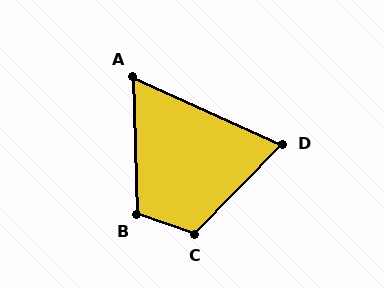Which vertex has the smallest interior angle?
A, at approximately 64 degrees.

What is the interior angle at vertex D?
Approximately 70 degrees (acute).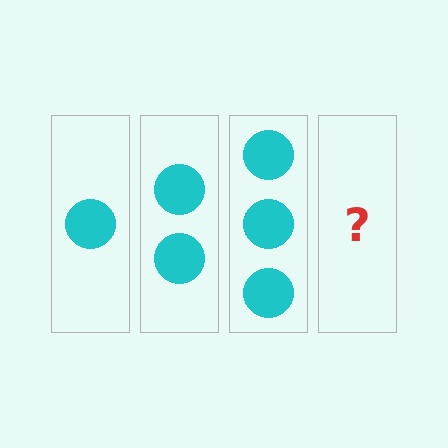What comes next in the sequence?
The next element should be 4 circles.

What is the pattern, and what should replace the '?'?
The pattern is that each step adds one more circle. The '?' should be 4 circles.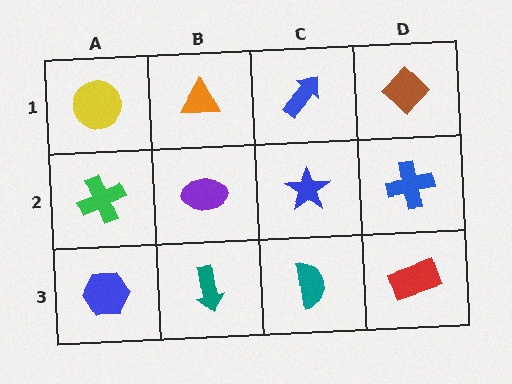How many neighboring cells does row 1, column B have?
3.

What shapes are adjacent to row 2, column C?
A blue arrow (row 1, column C), a teal semicircle (row 3, column C), a purple ellipse (row 2, column B), a blue cross (row 2, column D).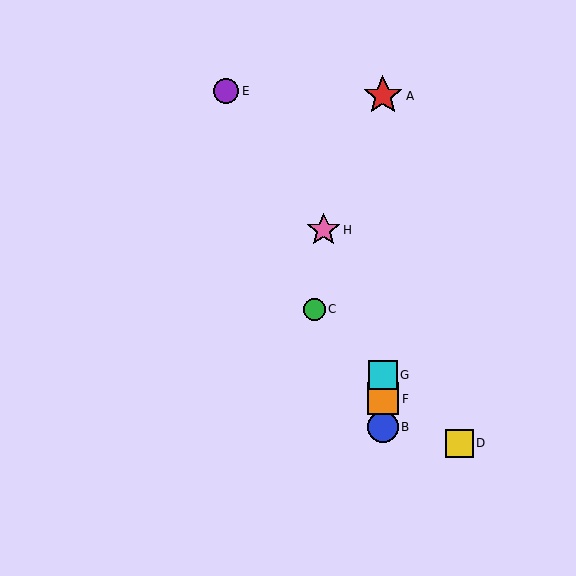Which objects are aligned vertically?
Objects A, B, F, G are aligned vertically.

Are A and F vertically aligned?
Yes, both are at x≈383.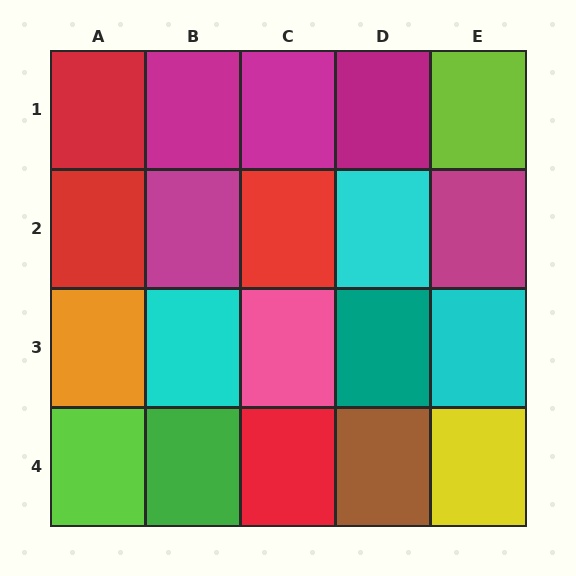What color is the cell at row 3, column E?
Cyan.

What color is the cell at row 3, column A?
Orange.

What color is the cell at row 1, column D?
Magenta.